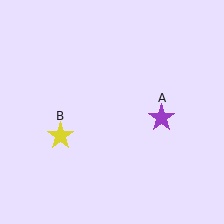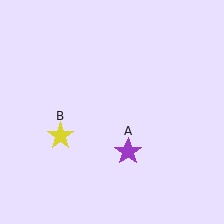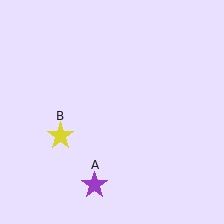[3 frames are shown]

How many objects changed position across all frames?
1 object changed position: purple star (object A).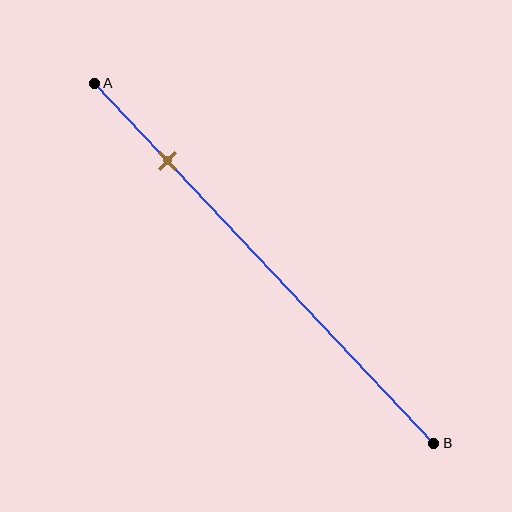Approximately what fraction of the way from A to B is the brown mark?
The brown mark is approximately 20% of the way from A to B.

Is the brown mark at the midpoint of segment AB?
No, the mark is at about 20% from A, not at the 50% midpoint.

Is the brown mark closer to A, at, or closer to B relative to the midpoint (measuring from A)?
The brown mark is closer to point A than the midpoint of segment AB.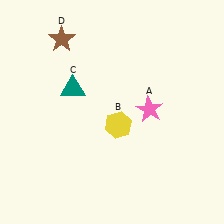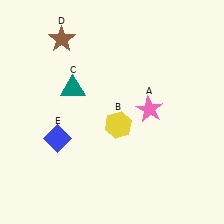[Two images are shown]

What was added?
A blue diamond (E) was added in Image 2.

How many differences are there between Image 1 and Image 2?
There is 1 difference between the two images.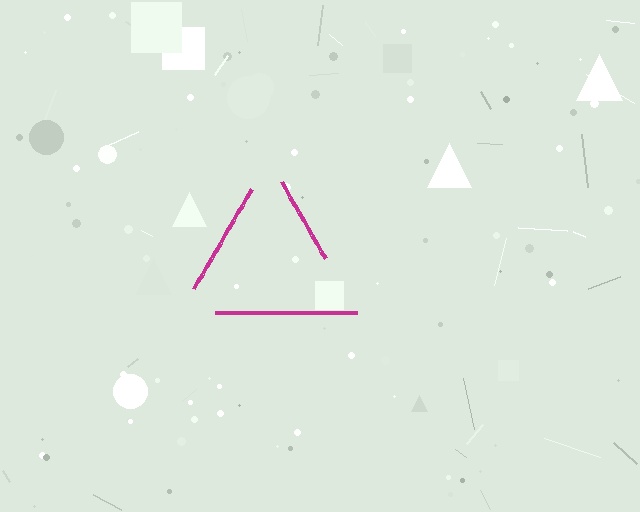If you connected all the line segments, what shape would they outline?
They would outline a triangle.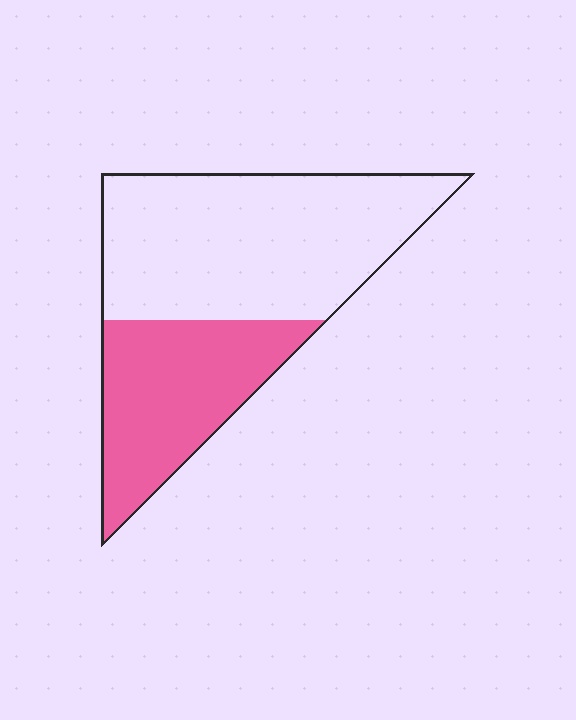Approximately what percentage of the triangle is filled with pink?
Approximately 35%.